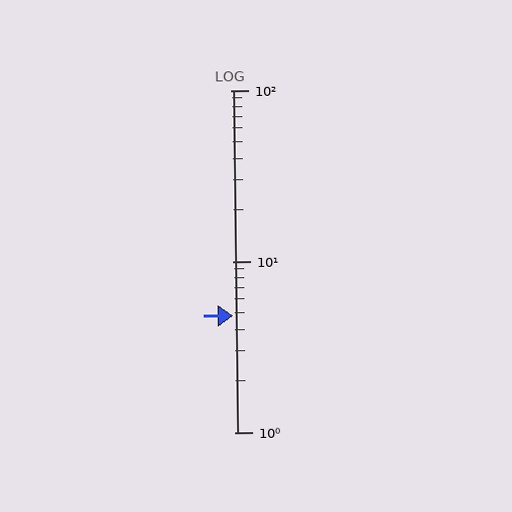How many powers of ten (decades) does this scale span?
The scale spans 2 decades, from 1 to 100.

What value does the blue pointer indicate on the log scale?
The pointer indicates approximately 4.8.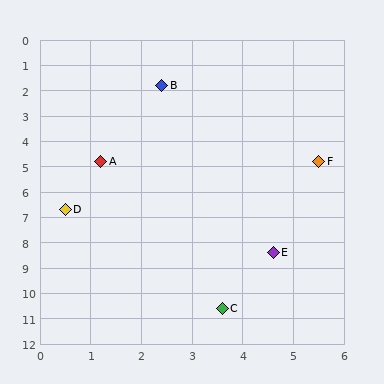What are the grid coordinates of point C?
Point C is at approximately (3.6, 10.6).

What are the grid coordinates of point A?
Point A is at approximately (1.2, 4.8).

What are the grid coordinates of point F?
Point F is at approximately (5.5, 4.8).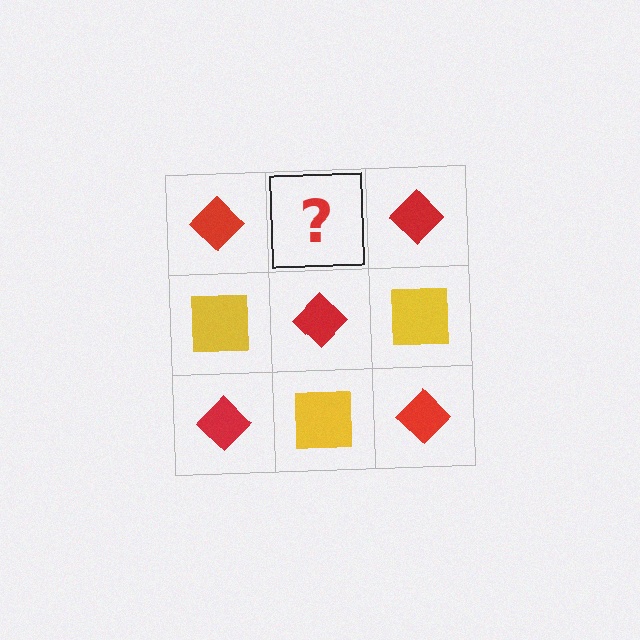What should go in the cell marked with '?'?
The missing cell should contain a yellow square.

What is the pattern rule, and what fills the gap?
The rule is that it alternates red diamond and yellow square in a checkerboard pattern. The gap should be filled with a yellow square.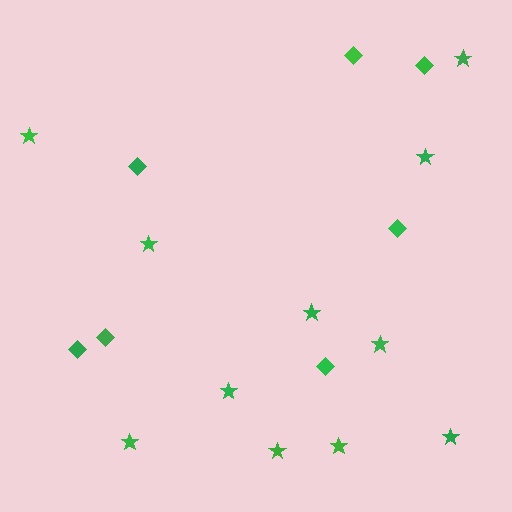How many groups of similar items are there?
There are 2 groups: one group of stars (11) and one group of diamonds (7).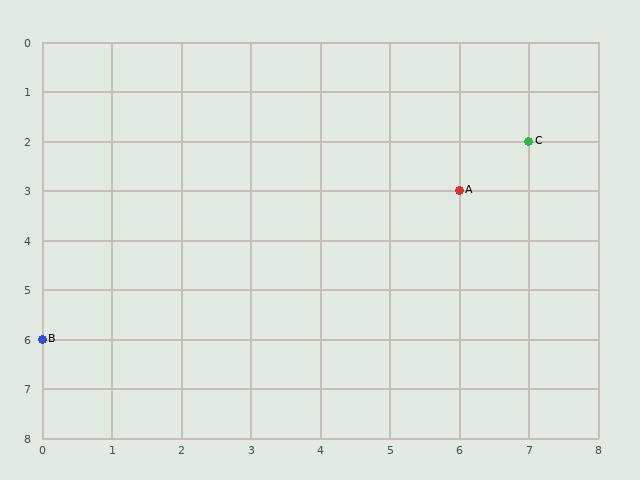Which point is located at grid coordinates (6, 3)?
Point A is at (6, 3).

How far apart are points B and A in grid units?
Points B and A are 6 columns and 3 rows apart (about 6.7 grid units diagonally).